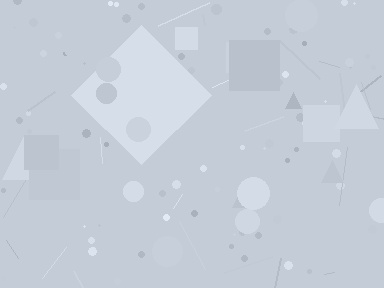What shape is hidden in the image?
A diamond is hidden in the image.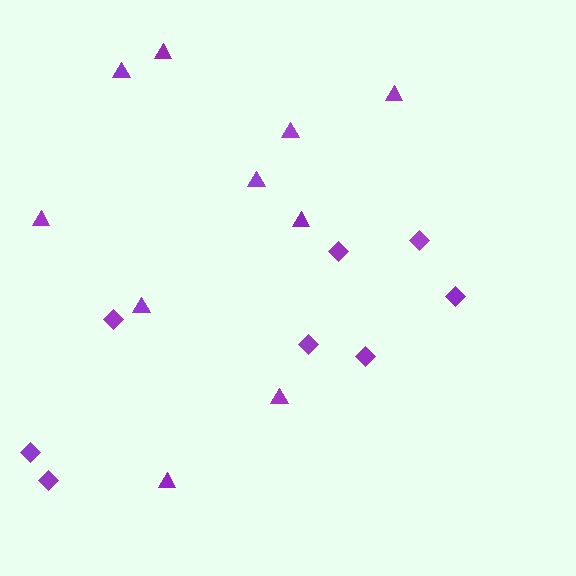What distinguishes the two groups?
There are 2 groups: one group of diamonds (8) and one group of triangles (10).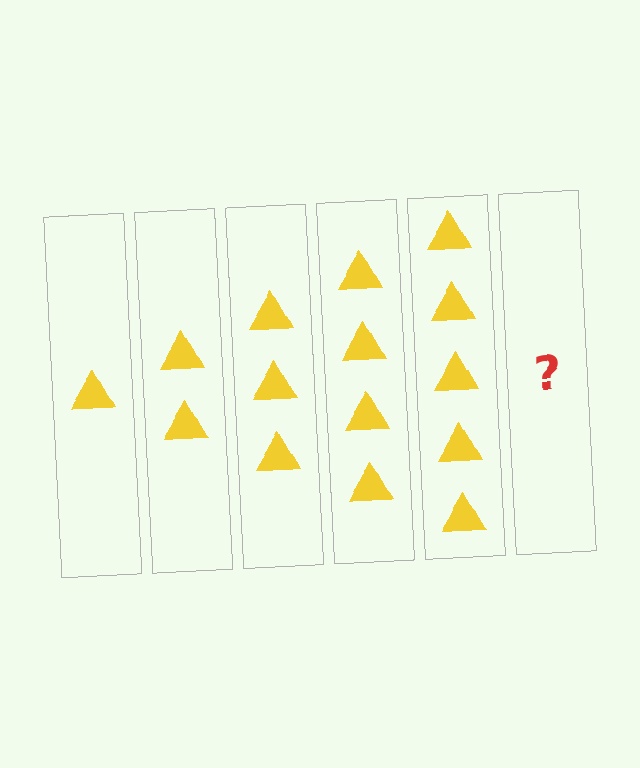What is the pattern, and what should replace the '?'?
The pattern is that each step adds one more triangle. The '?' should be 6 triangles.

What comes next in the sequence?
The next element should be 6 triangles.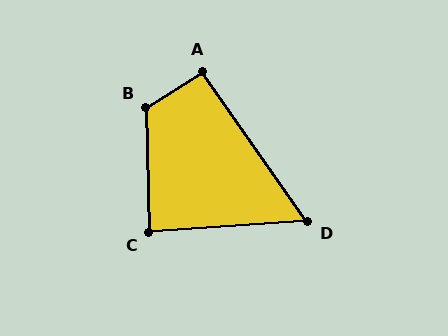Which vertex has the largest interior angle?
B, at approximately 121 degrees.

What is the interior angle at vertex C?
Approximately 88 degrees (approximately right).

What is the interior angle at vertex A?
Approximately 92 degrees (approximately right).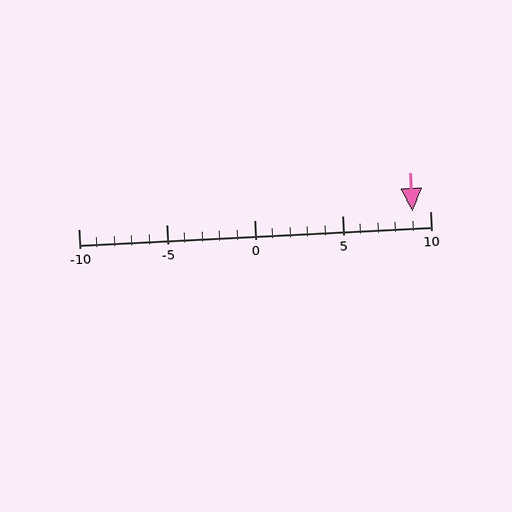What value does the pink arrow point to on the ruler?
The pink arrow points to approximately 9.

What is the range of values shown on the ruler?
The ruler shows values from -10 to 10.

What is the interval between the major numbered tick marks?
The major tick marks are spaced 5 units apart.